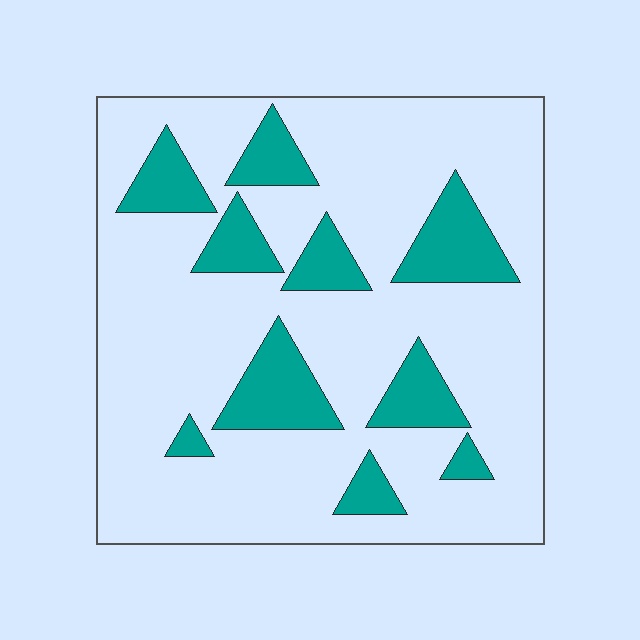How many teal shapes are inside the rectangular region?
10.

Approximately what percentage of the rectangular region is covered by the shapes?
Approximately 20%.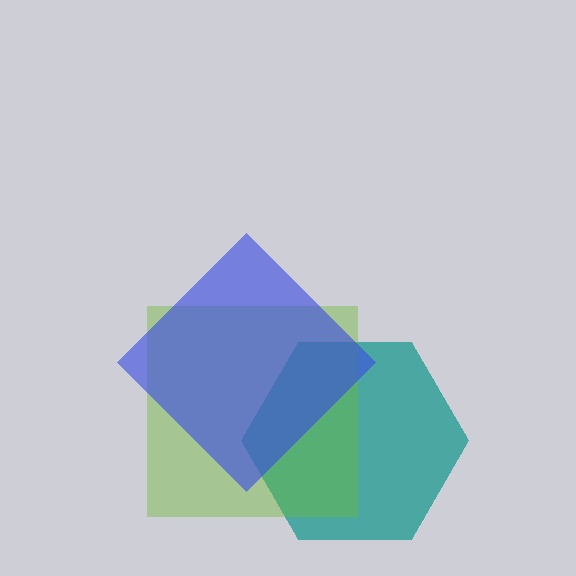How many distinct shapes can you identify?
There are 3 distinct shapes: a teal hexagon, a lime square, a blue diamond.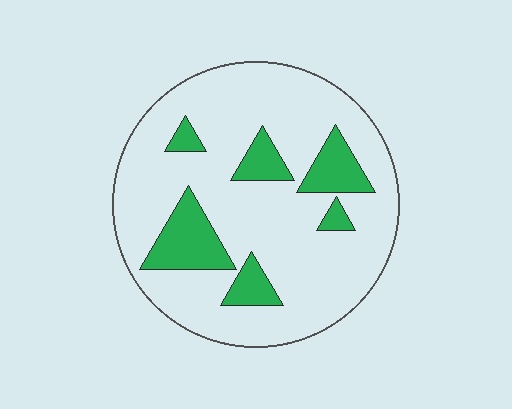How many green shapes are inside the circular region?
6.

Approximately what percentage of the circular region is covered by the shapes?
Approximately 20%.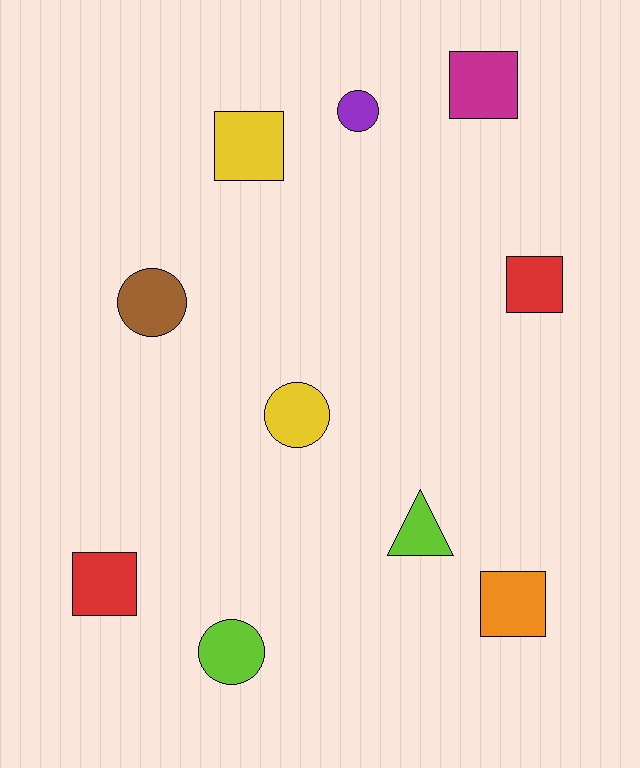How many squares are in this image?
There are 5 squares.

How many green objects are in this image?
There are no green objects.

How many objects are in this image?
There are 10 objects.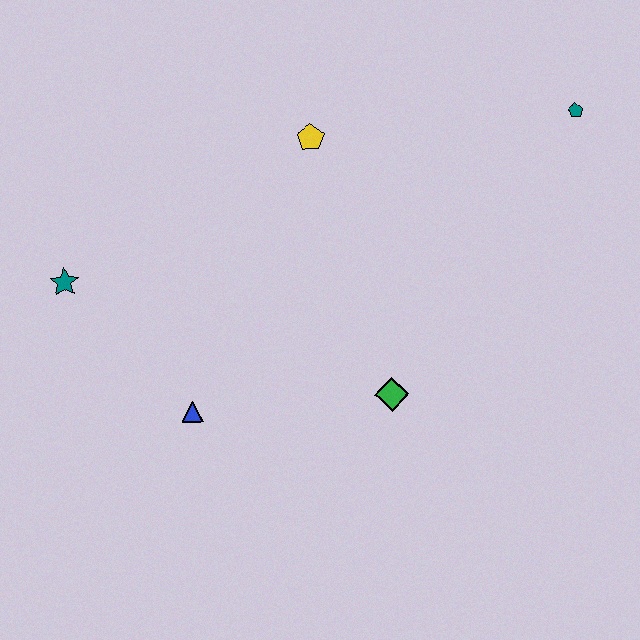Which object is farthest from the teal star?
The teal pentagon is farthest from the teal star.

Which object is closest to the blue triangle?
The teal star is closest to the blue triangle.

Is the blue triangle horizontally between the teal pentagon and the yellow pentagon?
No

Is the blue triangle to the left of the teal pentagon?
Yes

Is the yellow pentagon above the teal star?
Yes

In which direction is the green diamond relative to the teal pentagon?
The green diamond is below the teal pentagon.